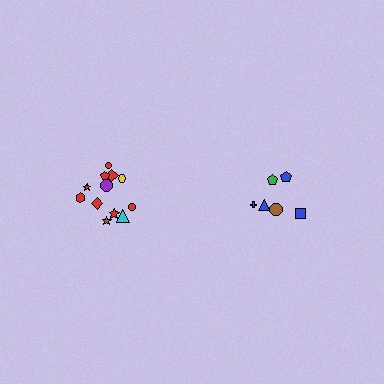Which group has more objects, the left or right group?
The left group.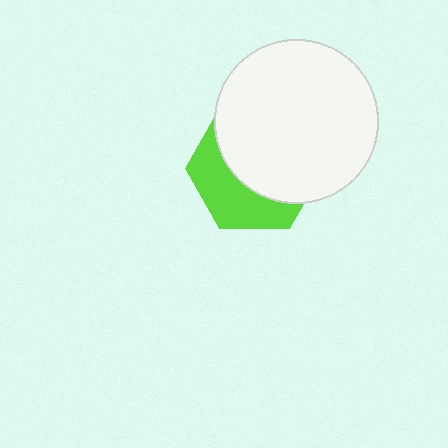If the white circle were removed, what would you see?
You would see the complete lime hexagon.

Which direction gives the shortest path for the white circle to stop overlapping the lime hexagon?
Moving toward the upper-right gives the shortest separation.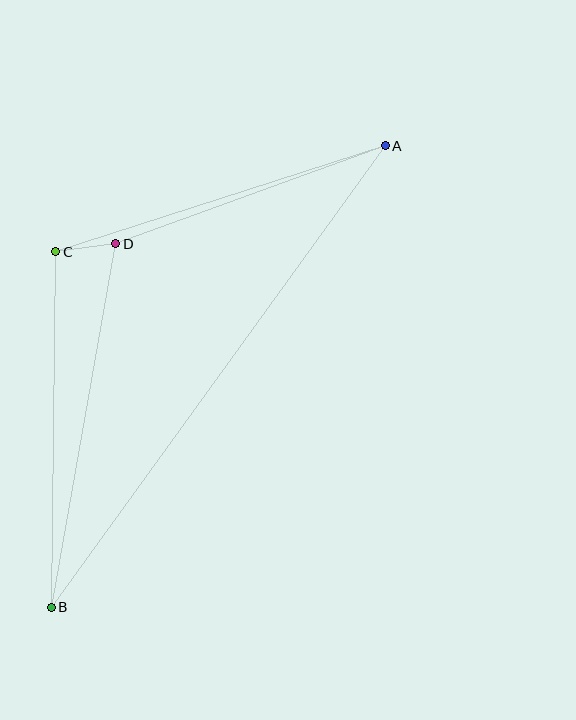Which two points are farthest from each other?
Points A and B are farthest from each other.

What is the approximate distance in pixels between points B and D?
The distance between B and D is approximately 369 pixels.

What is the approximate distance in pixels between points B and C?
The distance between B and C is approximately 355 pixels.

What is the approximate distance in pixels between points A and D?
The distance between A and D is approximately 287 pixels.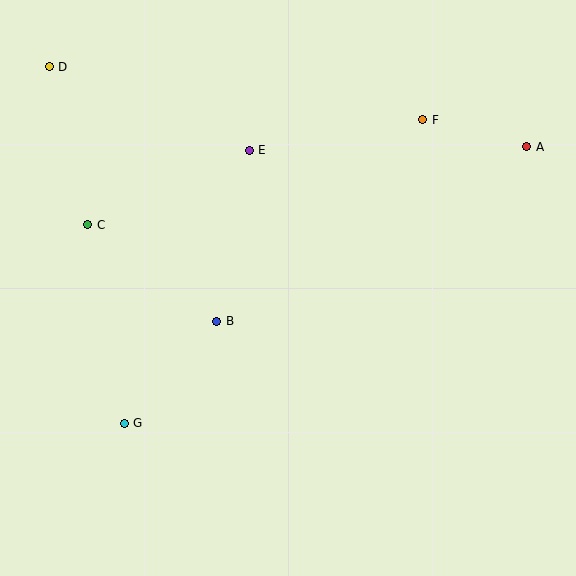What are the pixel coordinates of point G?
Point G is at (124, 423).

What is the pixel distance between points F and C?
The distance between F and C is 351 pixels.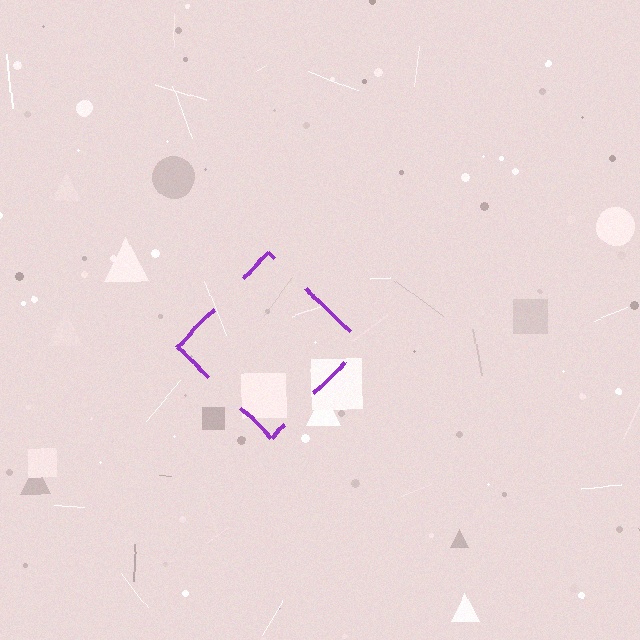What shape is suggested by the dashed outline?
The dashed outline suggests a diamond.